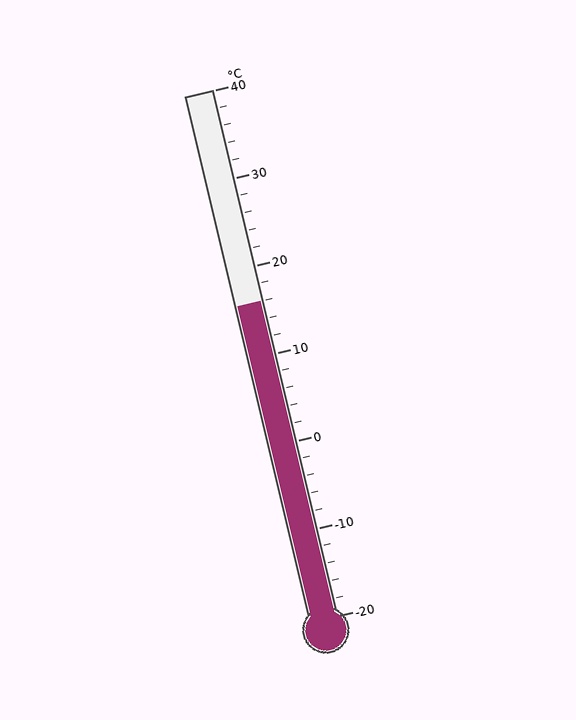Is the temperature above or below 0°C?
The temperature is above 0°C.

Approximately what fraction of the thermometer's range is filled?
The thermometer is filled to approximately 60% of its range.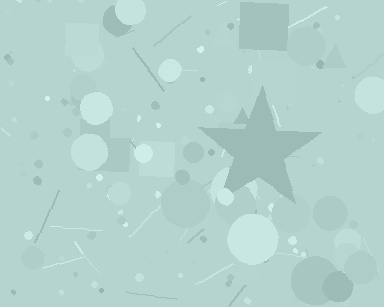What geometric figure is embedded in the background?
A star is embedded in the background.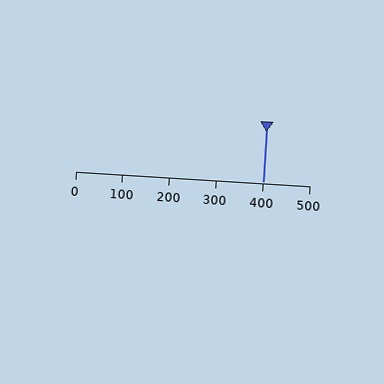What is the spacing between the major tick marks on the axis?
The major ticks are spaced 100 apart.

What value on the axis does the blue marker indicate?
The marker indicates approximately 400.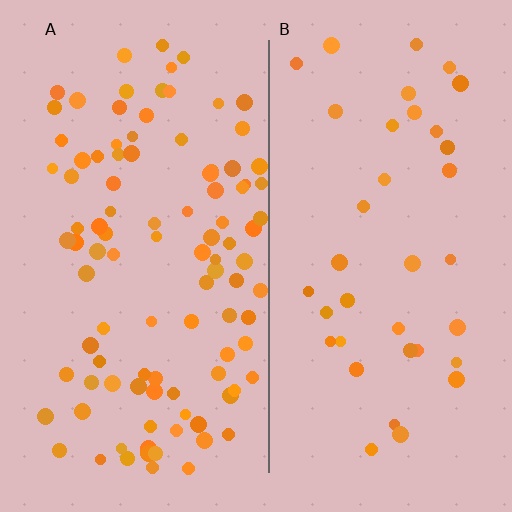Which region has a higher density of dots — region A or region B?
A (the left).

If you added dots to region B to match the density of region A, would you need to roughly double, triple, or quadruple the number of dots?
Approximately triple.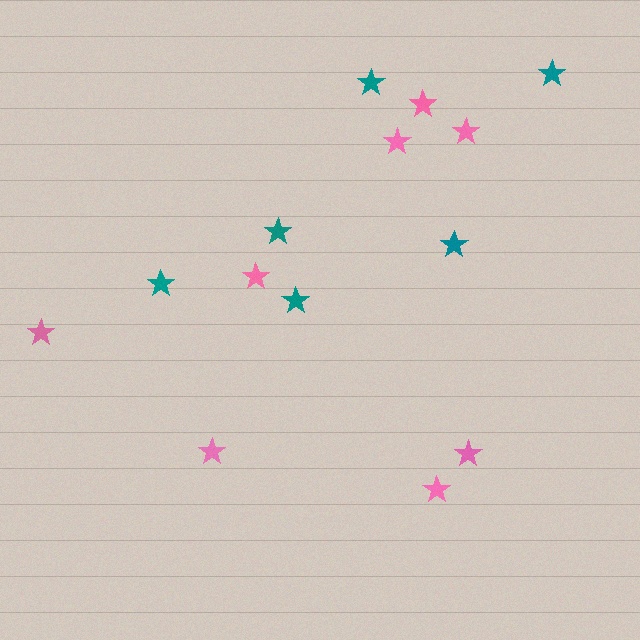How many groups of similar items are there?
There are 2 groups: one group of teal stars (6) and one group of pink stars (8).